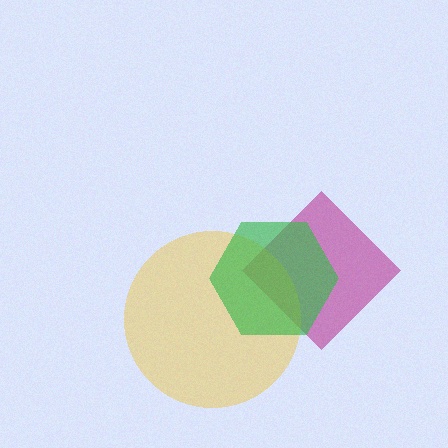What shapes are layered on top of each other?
The layered shapes are: a magenta diamond, a yellow circle, a green hexagon.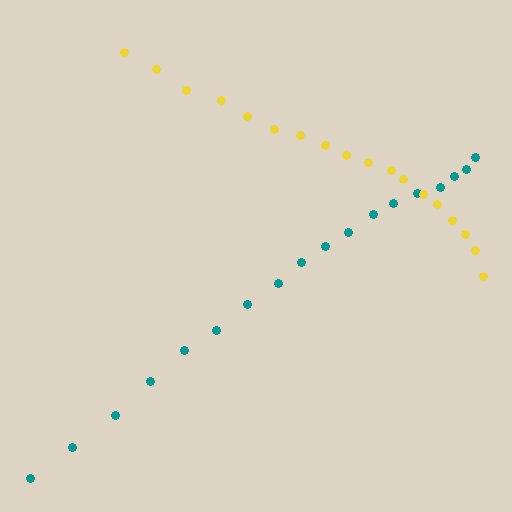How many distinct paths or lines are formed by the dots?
There are 2 distinct paths.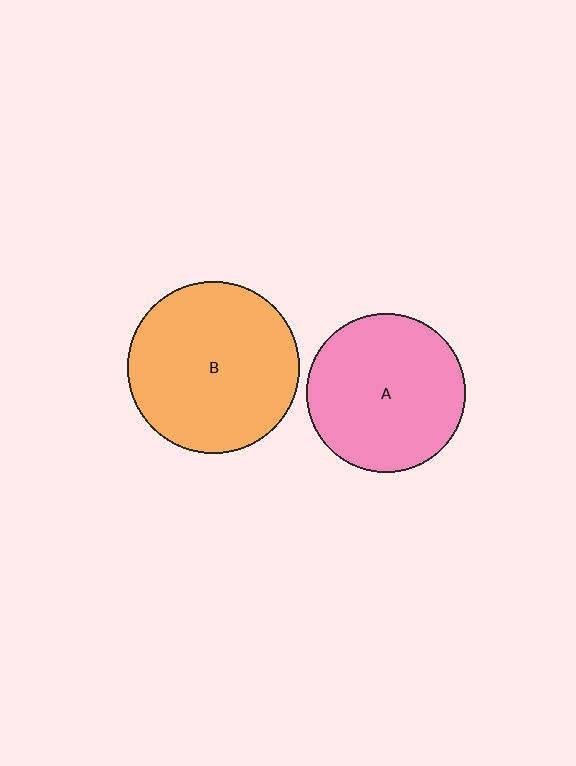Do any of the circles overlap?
No, none of the circles overlap.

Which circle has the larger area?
Circle B (orange).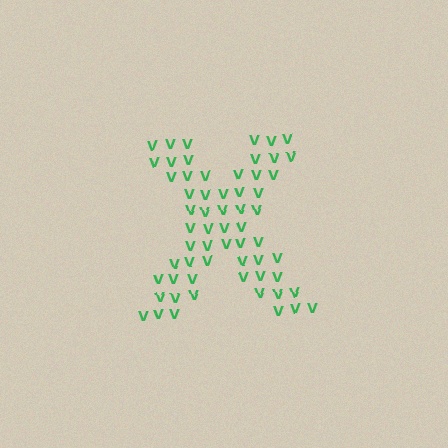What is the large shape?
The large shape is the letter X.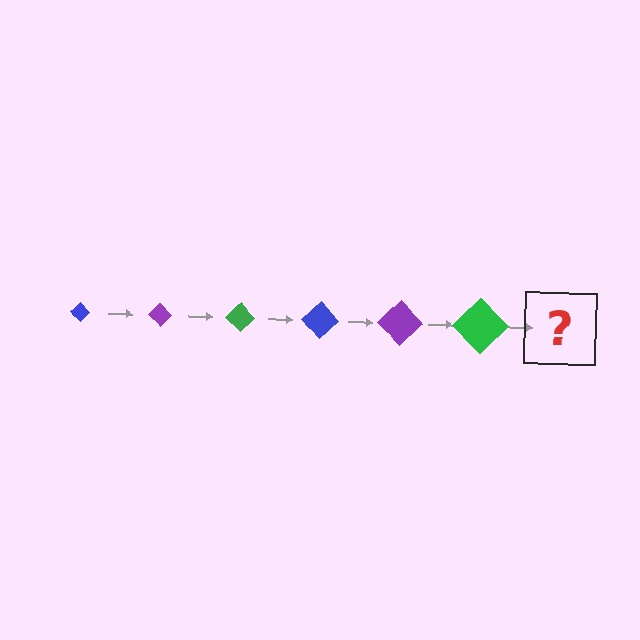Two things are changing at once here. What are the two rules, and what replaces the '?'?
The two rules are that the diamond grows larger each step and the color cycles through blue, purple, and green. The '?' should be a blue diamond, larger than the previous one.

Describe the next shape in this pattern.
It should be a blue diamond, larger than the previous one.